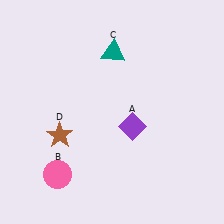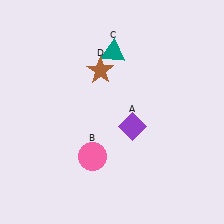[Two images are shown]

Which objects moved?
The objects that moved are: the pink circle (B), the brown star (D).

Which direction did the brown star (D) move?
The brown star (D) moved up.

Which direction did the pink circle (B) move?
The pink circle (B) moved right.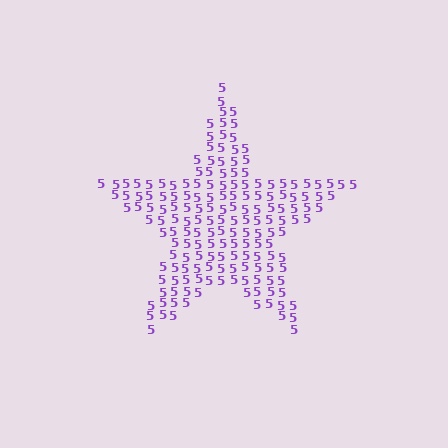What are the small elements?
The small elements are digit 5's.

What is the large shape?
The large shape is a star.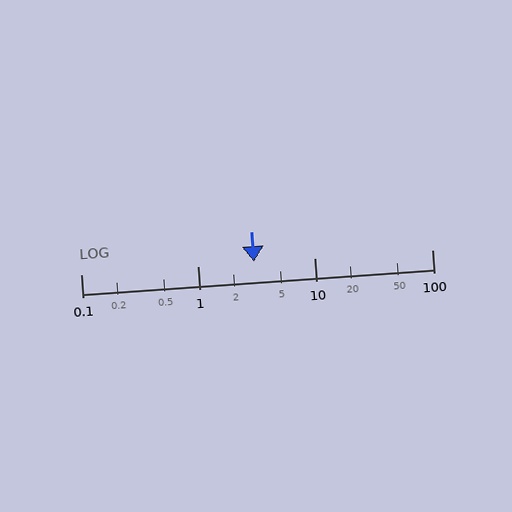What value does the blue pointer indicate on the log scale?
The pointer indicates approximately 3.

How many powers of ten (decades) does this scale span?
The scale spans 3 decades, from 0.1 to 100.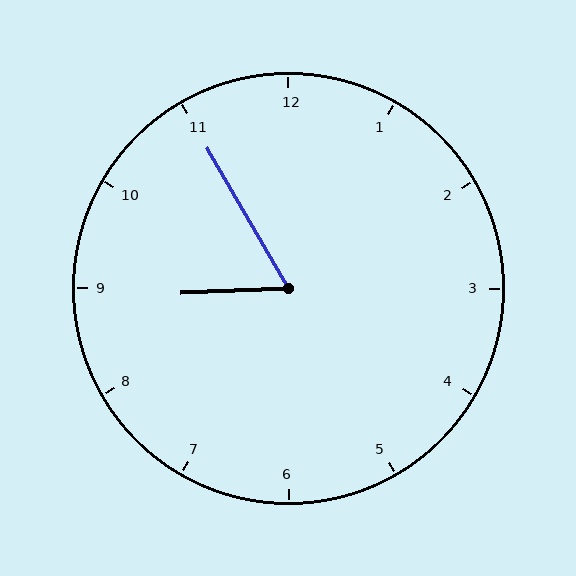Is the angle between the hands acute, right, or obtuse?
It is acute.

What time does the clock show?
8:55.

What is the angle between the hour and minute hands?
Approximately 62 degrees.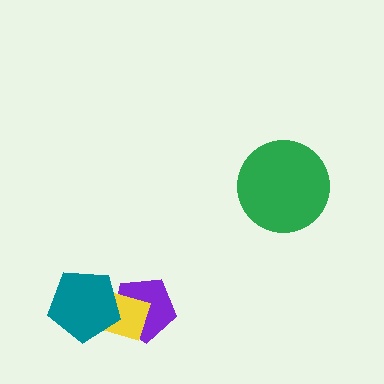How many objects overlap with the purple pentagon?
2 objects overlap with the purple pentagon.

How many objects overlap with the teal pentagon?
2 objects overlap with the teal pentagon.